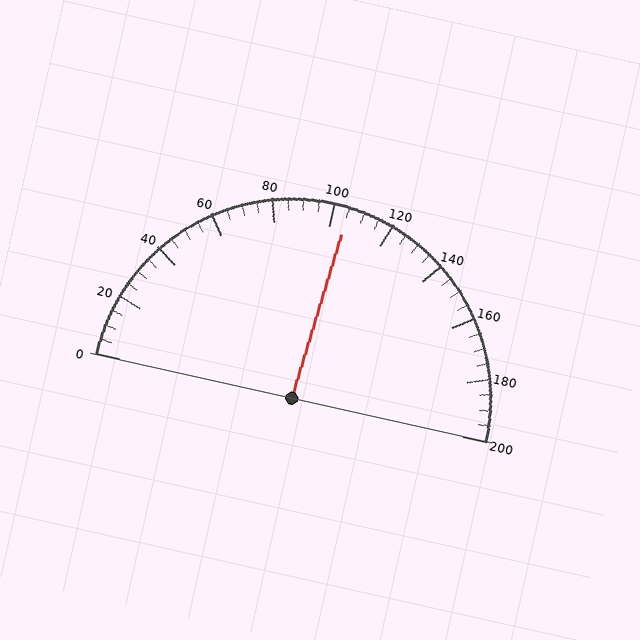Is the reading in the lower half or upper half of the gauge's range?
The reading is in the upper half of the range (0 to 200).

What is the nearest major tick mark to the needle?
The nearest major tick mark is 100.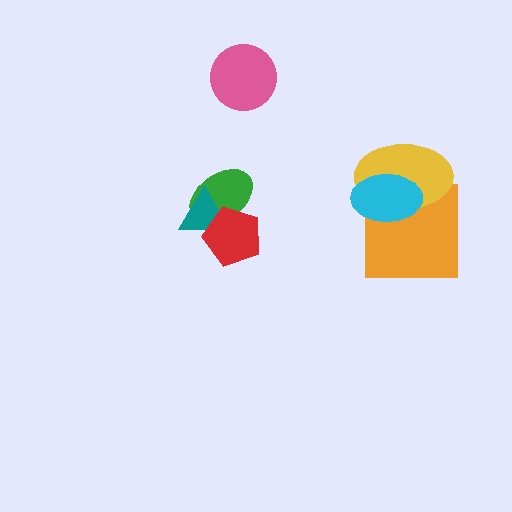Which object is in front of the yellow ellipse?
The cyan ellipse is in front of the yellow ellipse.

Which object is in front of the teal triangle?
The red pentagon is in front of the teal triangle.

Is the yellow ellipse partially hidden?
Yes, it is partially covered by another shape.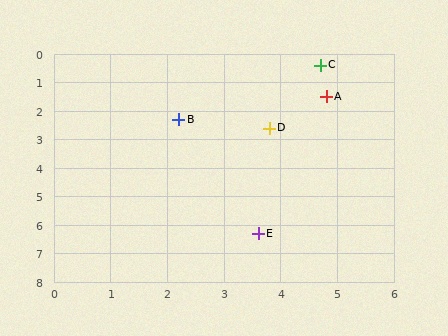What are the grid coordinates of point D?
Point D is at approximately (3.8, 2.6).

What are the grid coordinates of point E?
Point E is at approximately (3.6, 6.3).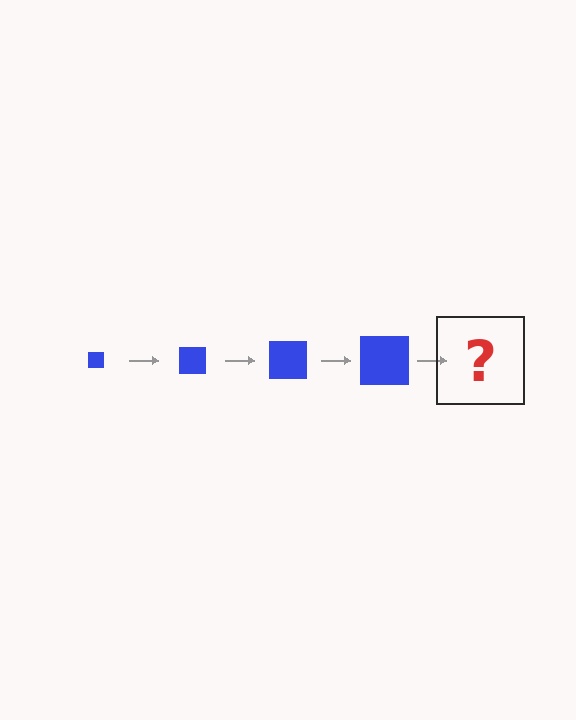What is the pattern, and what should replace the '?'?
The pattern is that the square gets progressively larger each step. The '?' should be a blue square, larger than the previous one.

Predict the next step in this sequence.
The next step is a blue square, larger than the previous one.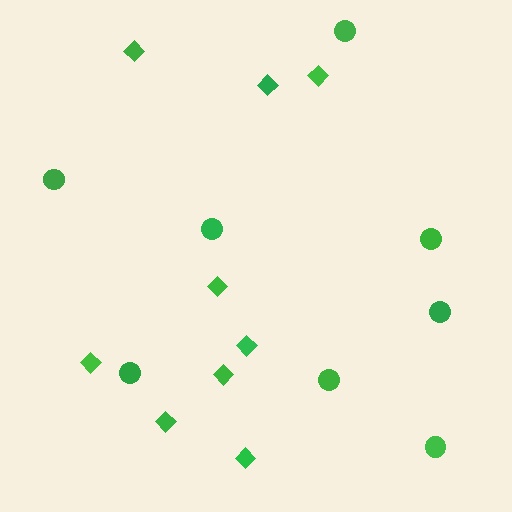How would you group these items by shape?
There are 2 groups: one group of circles (8) and one group of diamonds (9).